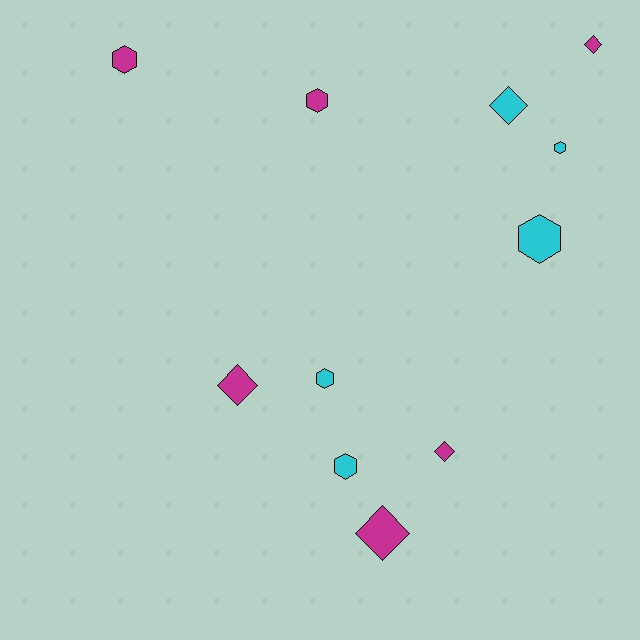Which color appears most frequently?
Magenta, with 6 objects.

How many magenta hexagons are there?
There are 2 magenta hexagons.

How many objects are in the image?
There are 11 objects.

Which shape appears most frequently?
Hexagon, with 6 objects.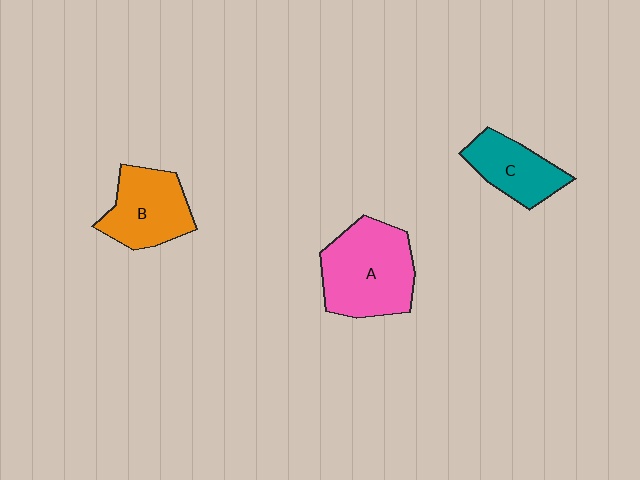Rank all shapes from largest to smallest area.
From largest to smallest: A (pink), B (orange), C (teal).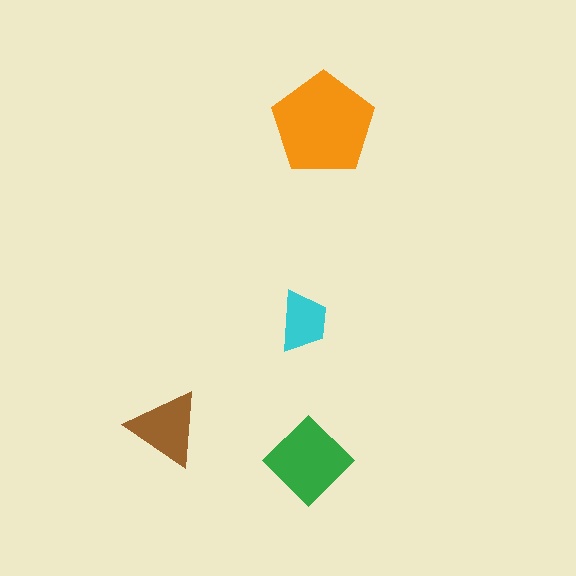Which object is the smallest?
The cyan trapezoid.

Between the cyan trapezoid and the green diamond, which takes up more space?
The green diamond.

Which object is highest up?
The orange pentagon is topmost.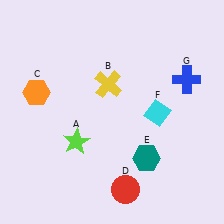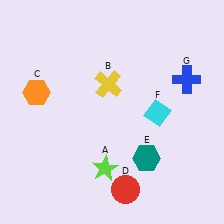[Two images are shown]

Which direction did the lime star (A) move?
The lime star (A) moved right.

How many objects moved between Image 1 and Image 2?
1 object moved between the two images.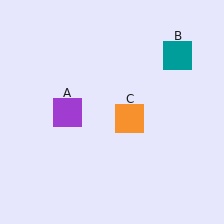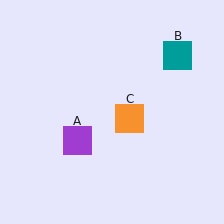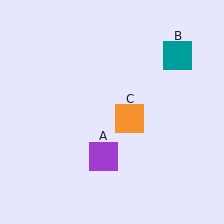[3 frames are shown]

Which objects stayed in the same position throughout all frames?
Teal square (object B) and orange square (object C) remained stationary.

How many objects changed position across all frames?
1 object changed position: purple square (object A).